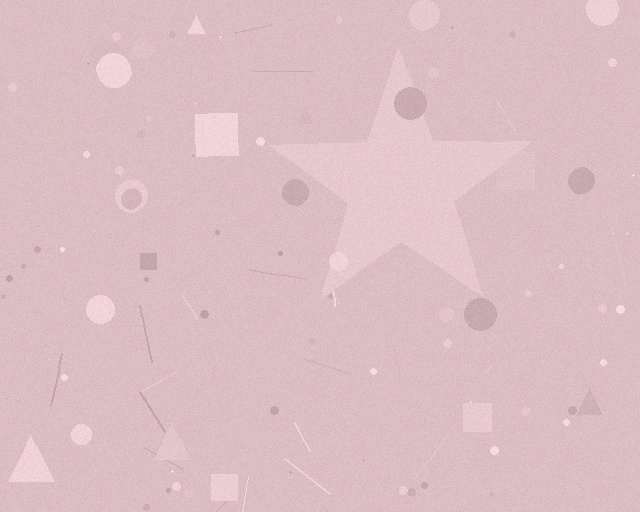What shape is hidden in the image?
A star is hidden in the image.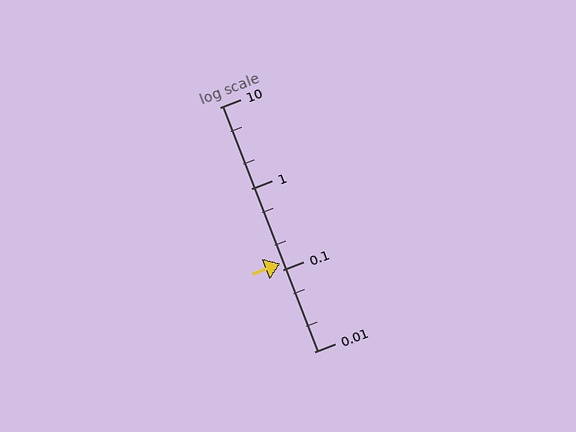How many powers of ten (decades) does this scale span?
The scale spans 3 decades, from 0.01 to 10.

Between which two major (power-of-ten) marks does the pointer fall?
The pointer is between 0.1 and 1.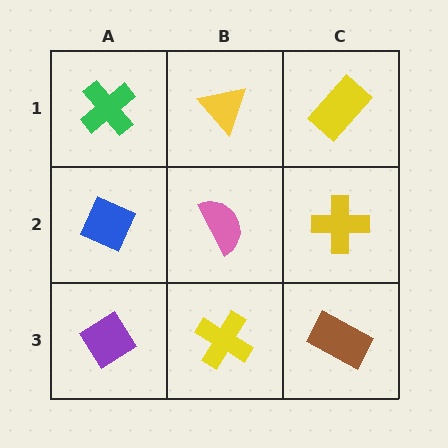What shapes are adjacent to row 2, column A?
A green cross (row 1, column A), a purple diamond (row 3, column A), a pink semicircle (row 2, column B).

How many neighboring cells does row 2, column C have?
3.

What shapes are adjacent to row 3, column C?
A yellow cross (row 2, column C), a yellow cross (row 3, column B).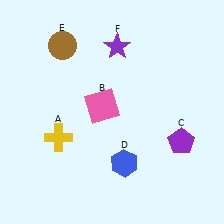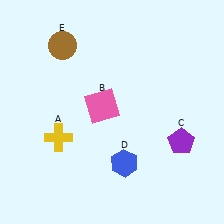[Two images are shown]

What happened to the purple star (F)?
The purple star (F) was removed in Image 2. It was in the top-right area of Image 1.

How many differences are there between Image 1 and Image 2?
There is 1 difference between the two images.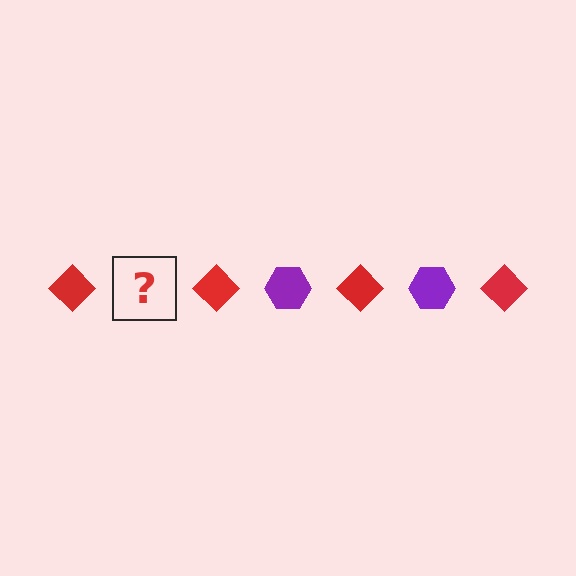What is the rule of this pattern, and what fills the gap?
The rule is that the pattern alternates between red diamond and purple hexagon. The gap should be filled with a purple hexagon.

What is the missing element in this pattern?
The missing element is a purple hexagon.